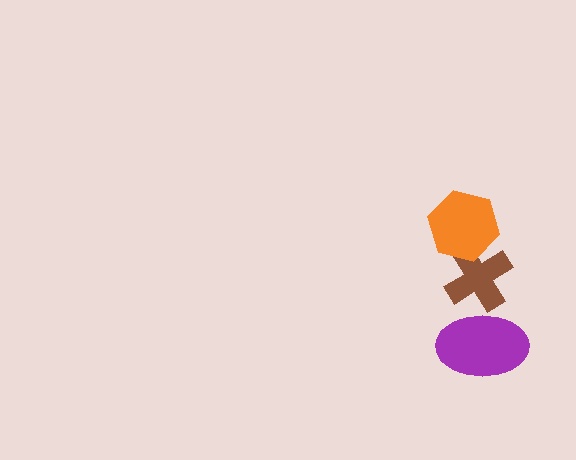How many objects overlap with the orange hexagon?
1 object overlaps with the orange hexagon.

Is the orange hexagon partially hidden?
No, no other shape covers it.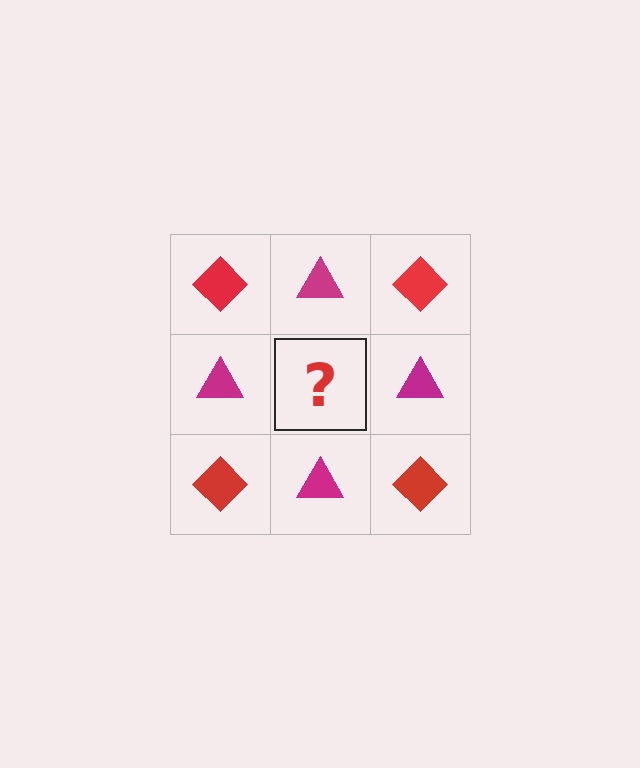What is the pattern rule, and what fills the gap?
The rule is that it alternates red diamond and magenta triangle in a checkerboard pattern. The gap should be filled with a red diamond.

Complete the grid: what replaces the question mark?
The question mark should be replaced with a red diamond.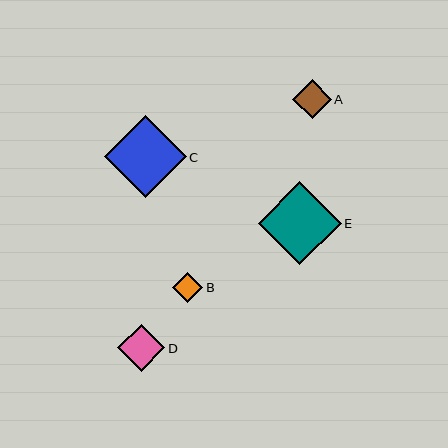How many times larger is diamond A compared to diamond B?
Diamond A is approximately 1.3 times the size of diamond B.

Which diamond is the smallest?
Diamond B is the smallest with a size of approximately 30 pixels.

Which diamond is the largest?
Diamond E is the largest with a size of approximately 83 pixels.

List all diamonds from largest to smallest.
From largest to smallest: E, C, D, A, B.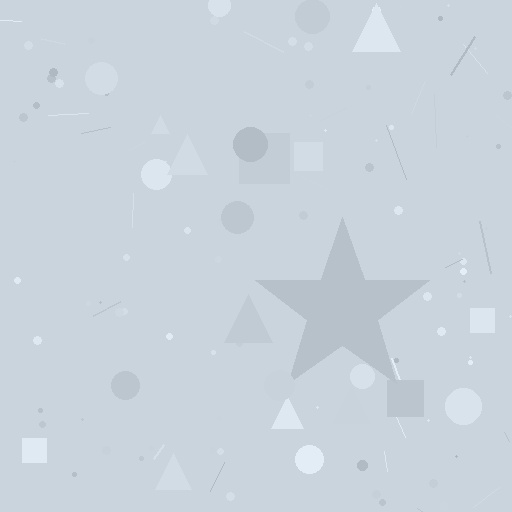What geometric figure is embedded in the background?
A star is embedded in the background.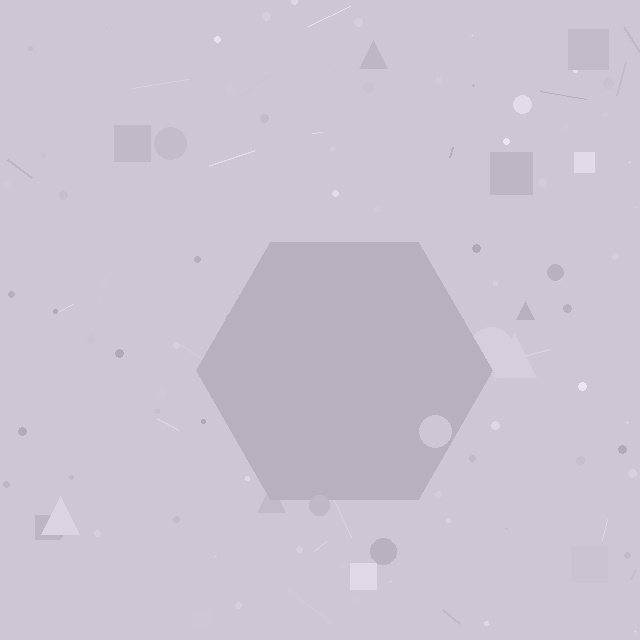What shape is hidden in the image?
A hexagon is hidden in the image.